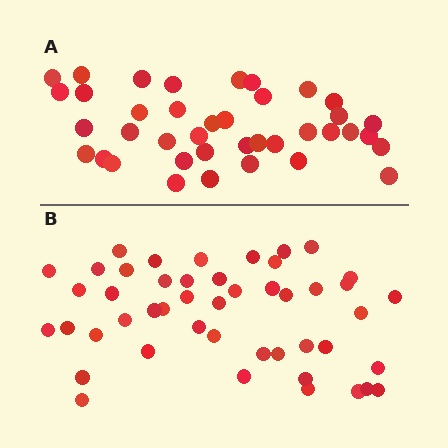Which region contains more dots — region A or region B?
Region B (the bottom region) has more dots.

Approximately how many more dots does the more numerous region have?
Region B has roughly 8 or so more dots than region A.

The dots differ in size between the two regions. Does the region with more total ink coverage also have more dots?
No. Region A has more total ink coverage because its dots are larger, but region B actually contains more individual dots. Total area can be misleading — the number of items is what matters here.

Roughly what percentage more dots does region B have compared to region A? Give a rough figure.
About 20% more.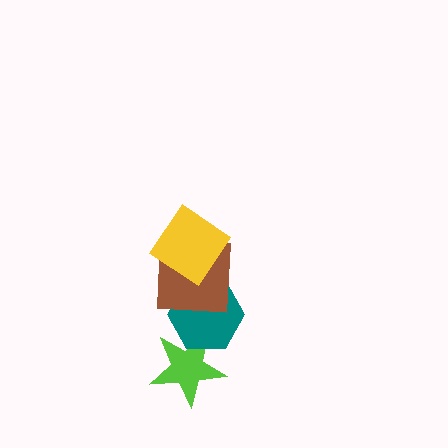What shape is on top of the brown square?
The yellow diamond is on top of the brown square.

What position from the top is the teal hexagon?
The teal hexagon is 3rd from the top.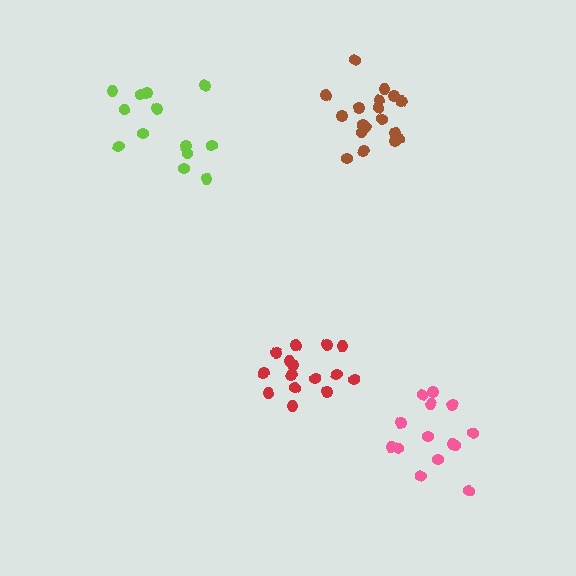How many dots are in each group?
Group 1: 14 dots, Group 2: 15 dots, Group 3: 18 dots, Group 4: 13 dots (60 total).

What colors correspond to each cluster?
The clusters are colored: pink, red, brown, lime.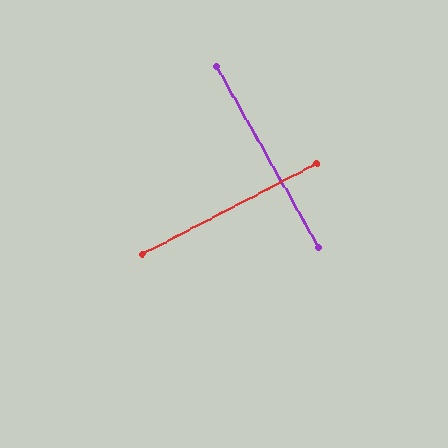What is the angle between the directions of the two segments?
Approximately 88 degrees.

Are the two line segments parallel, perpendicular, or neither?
Perpendicular — they meet at approximately 88°.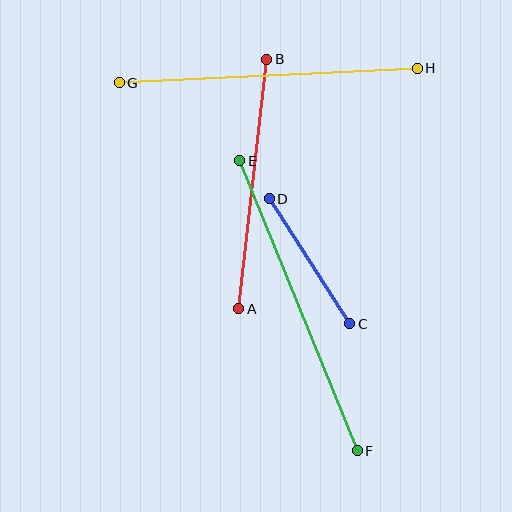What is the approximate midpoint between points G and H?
The midpoint is at approximately (268, 76) pixels.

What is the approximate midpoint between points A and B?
The midpoint is at approximately (253, 184) pixels.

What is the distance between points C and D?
The distance is approximately 149 pixels.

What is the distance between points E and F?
The distance is approximately 313 pixels.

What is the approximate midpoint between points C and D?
The midpoint is at approximately (310, 261) pixels.